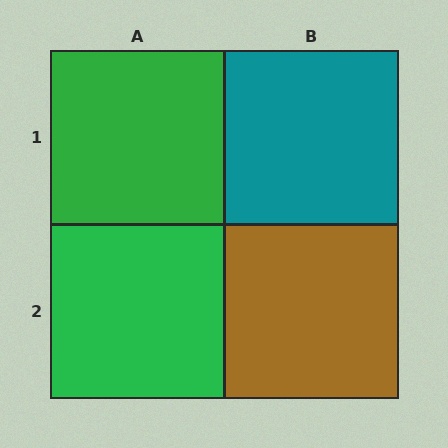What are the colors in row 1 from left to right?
Green, teal.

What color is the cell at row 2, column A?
Green.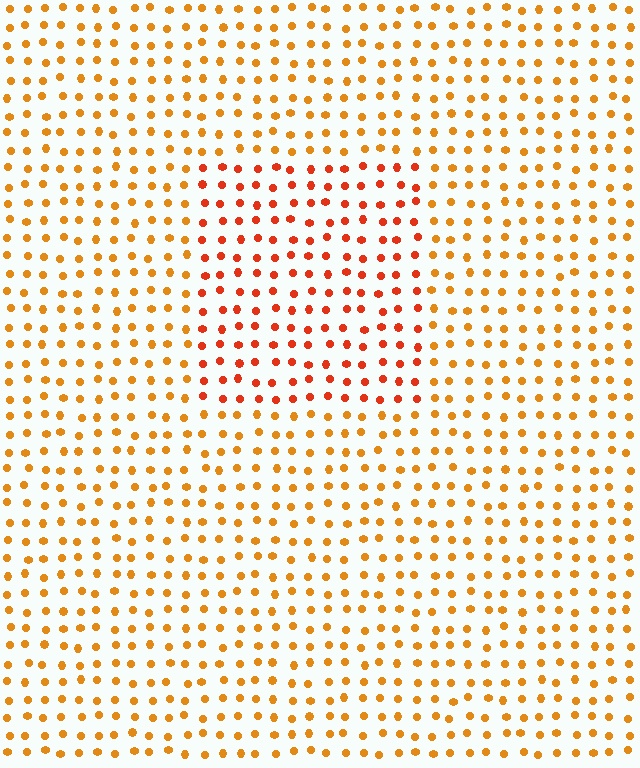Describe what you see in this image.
The image is filled with small orange elements in a uniform arrangement. A rectangle-shaped region is visible where the elements are tinted to a slightly different hue, forming a subtle color boundary.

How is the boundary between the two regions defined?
The boundary is defined purely by a slight shift in hue (about 26 degrees). Spacing, size, and orientation are identical on both sides.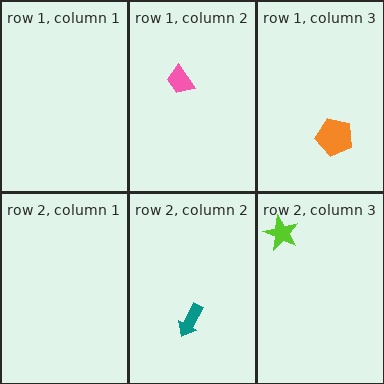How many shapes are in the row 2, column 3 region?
1.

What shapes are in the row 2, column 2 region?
The teal arrow.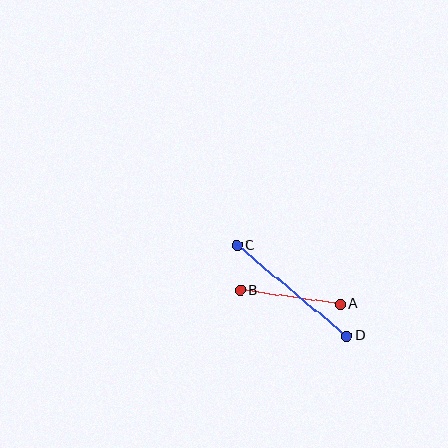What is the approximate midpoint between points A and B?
The midpoint is at approximately (290, 297) pixels.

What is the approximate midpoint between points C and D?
The midpoint is at approximately (292, 291) pixels.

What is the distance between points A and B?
The distance is approximately 101 pixels.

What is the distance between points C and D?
The distance is approximately 142 pixels.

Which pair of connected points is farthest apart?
Points C and D are farthest apart.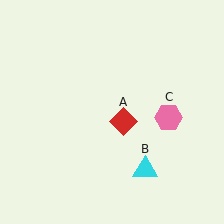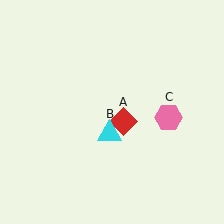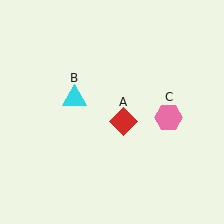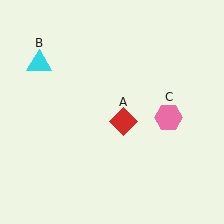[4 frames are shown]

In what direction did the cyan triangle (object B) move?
The cyan triangle (object B) moved up and to the left.